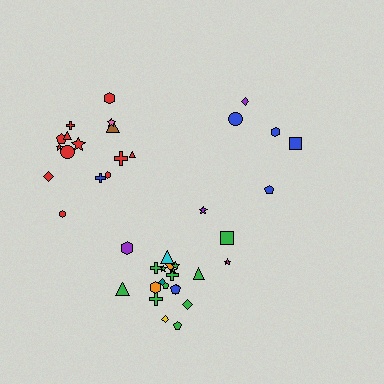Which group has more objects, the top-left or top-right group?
The top-left group.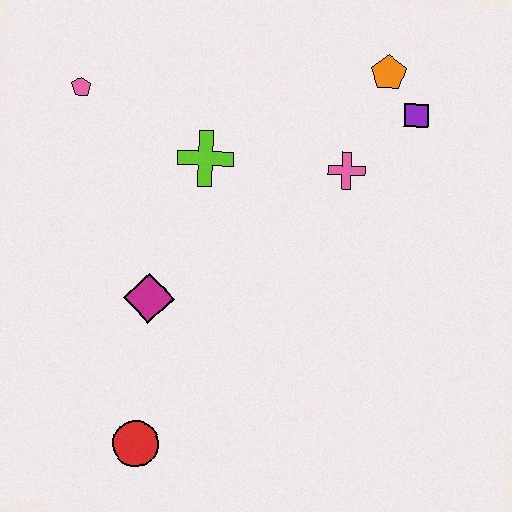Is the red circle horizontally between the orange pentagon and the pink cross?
No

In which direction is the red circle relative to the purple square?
The red circle is below the purple square.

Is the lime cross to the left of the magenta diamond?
No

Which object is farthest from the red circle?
The orange pentagon is farthest from the red circle.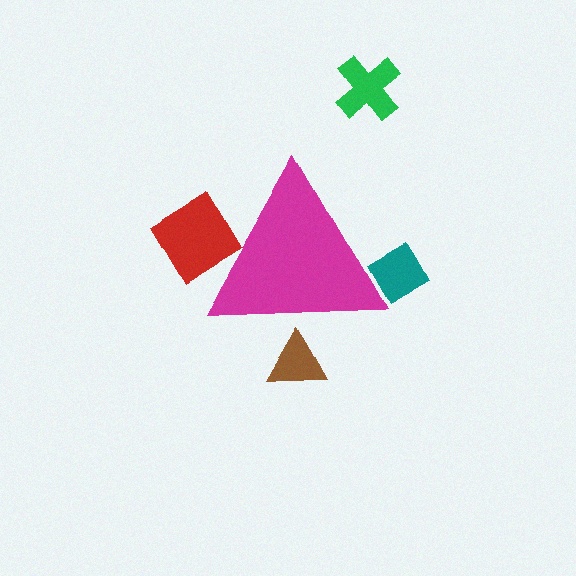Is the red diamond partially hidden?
Yes, the red diamond is partially hidden behind the magenta triangle.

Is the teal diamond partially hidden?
Yes, the teal diamond is partially hidden behind the magenta triangle.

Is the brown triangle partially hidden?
Yes, the brown triangle is partially hidden behind the magenta triangle.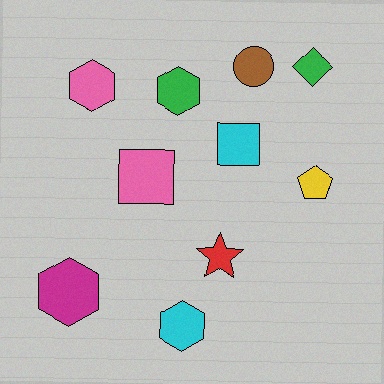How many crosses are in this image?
There are no crosses.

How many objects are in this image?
There are 10 objects.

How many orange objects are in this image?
There are no orange objects.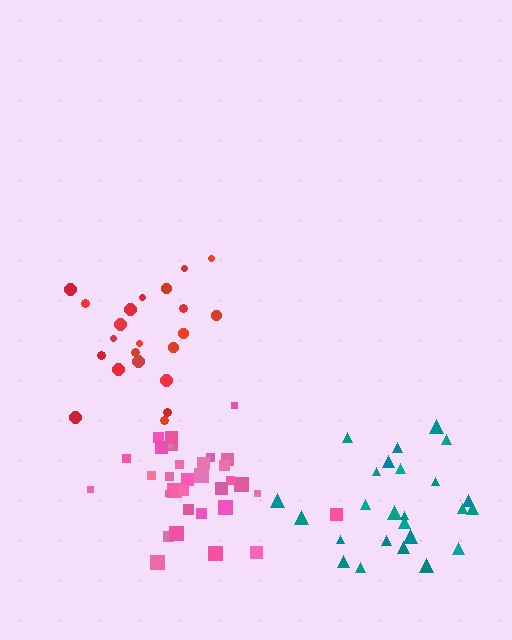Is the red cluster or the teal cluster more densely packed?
Teal.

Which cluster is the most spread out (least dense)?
Red.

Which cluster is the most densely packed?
Pink.